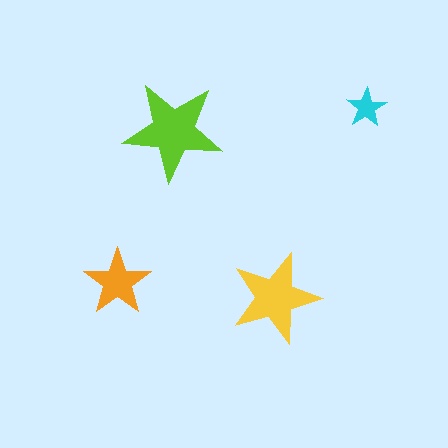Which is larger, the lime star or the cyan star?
The lime one.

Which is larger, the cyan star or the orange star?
The orange one.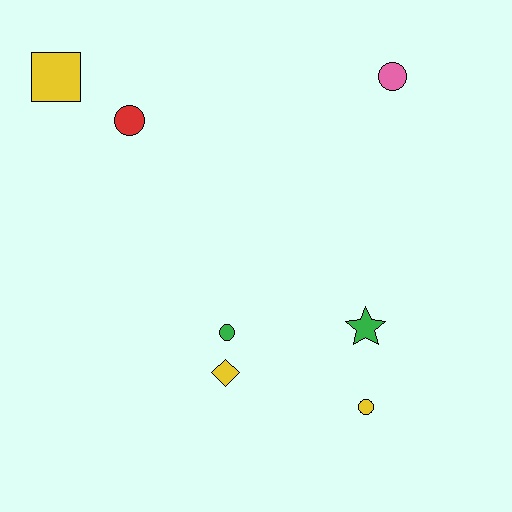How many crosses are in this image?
There are no crosses.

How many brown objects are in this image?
There are no brown objects.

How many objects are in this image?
There are 7 objects.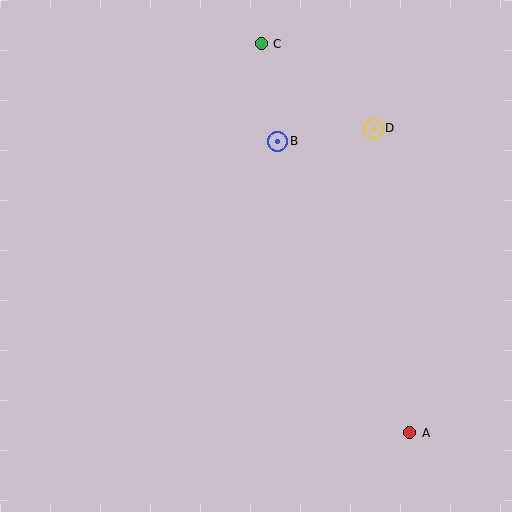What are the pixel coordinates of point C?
Point C is at (261, 44).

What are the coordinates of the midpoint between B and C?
The midpoint between B and C is at (269, 93).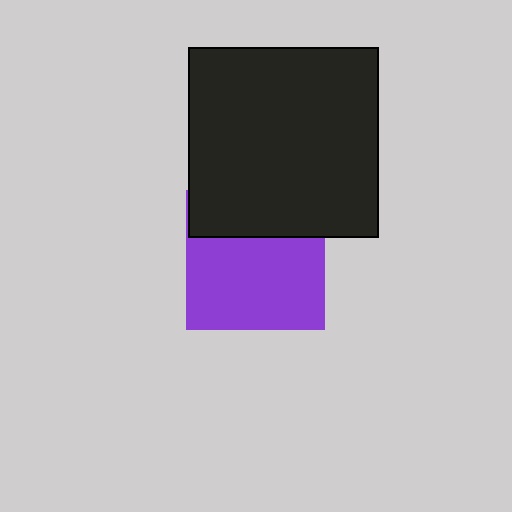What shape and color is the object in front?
The object in front is a black square.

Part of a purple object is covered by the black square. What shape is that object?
It is a square.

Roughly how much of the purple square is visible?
Most of it is visible (roughly 66%).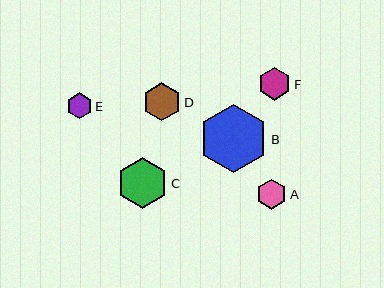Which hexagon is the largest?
Hexagon B is the largest with a size of approximately 69 pixels.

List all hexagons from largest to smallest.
From largest to smallest: B, C, D, F, A, E.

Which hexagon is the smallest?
Hexagon E is the smallest with a size of approximately 26 pixels.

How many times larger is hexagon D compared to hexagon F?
Hexagon D is approximately 1.2 times the size of hexagon F.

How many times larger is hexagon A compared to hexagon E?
Hexagon A is approximately 1.1 times the size of hexagon E.